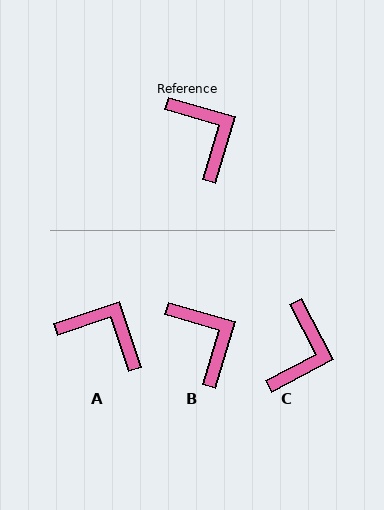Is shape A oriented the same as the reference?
No, it is off by about 35 degrees.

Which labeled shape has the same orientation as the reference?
B.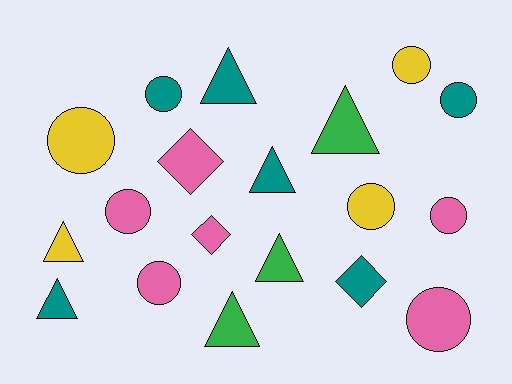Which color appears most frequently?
Teal, with 6 objects.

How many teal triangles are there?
There are 3 teal triangles.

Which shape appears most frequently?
Circle, with 9 objects.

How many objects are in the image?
There are 19 objects.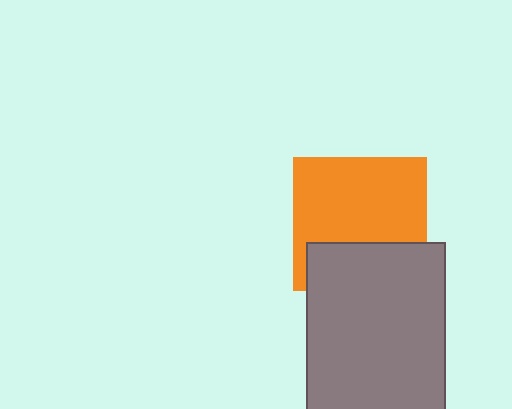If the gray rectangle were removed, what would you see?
You would see the complete orange square.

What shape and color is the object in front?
The object in front is a gray rectangle.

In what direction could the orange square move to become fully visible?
The orange square could move up. That would shift it out from behind the gray rectangle entirely.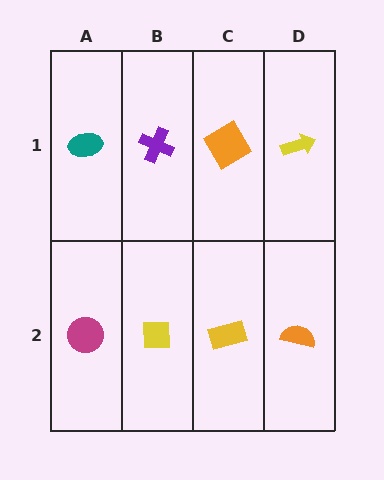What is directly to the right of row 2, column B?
A yellow rectangle.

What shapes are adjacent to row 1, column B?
A yellow square (row 2, column B), a teal ellipse (row 1, column A), an orange diamond (row 1, column C).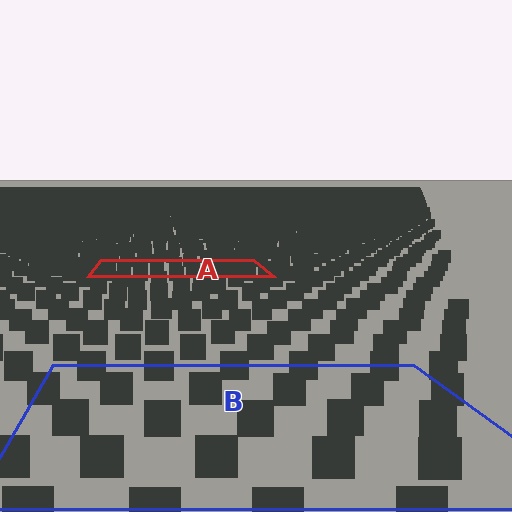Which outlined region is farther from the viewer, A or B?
Region A is farther from the viewer — the texture elements inside it appear smaller and more densely packed.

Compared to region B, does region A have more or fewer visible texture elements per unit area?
Region A has more texture elements per unit area — they are packed more densely because it is farther away.